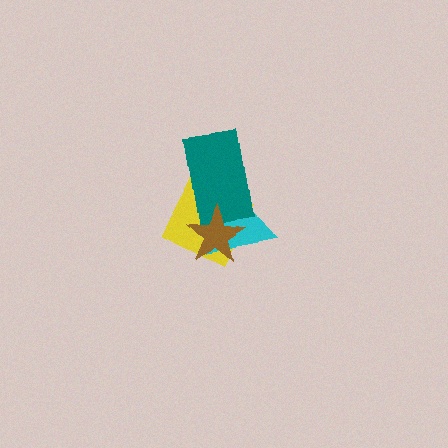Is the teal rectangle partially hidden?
Yes, it is partially covered by another shape.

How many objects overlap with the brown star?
3 objects overlap with the brown star.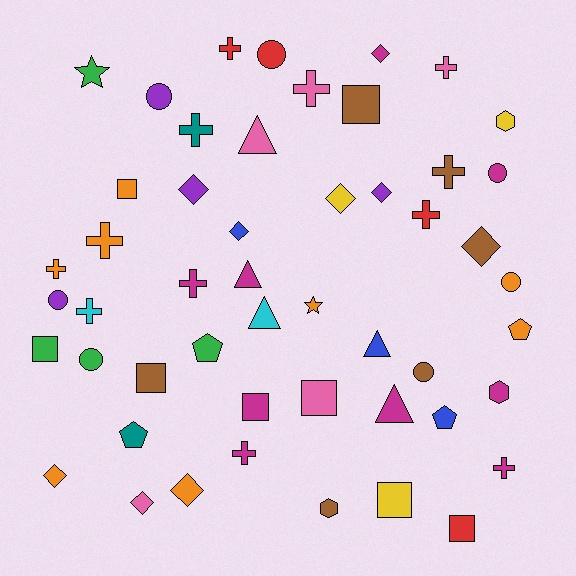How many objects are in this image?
There are 50 objects.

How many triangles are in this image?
There are 5 triangles.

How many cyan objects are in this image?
There are 2 cyan objects.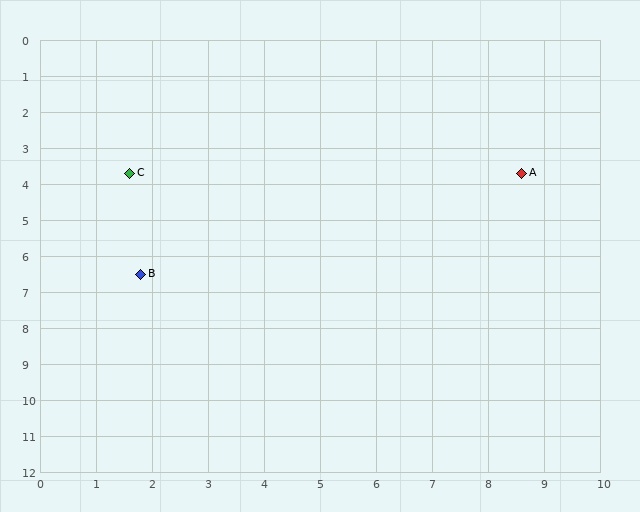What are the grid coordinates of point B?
Point B is at approximately (1.8, 6.5).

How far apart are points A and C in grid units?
Points A and C are about 7.0 grid units apart.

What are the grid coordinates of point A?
Point A is at approximately (8.6, 3.7).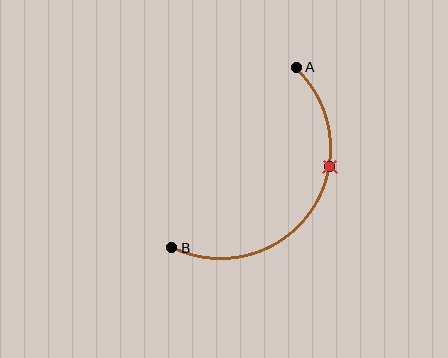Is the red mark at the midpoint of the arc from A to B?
No. The red mark lies on the arc but is closer to endpoint A. The arc midpoint would be at the point on the curve equidistant along the arc from both A and B.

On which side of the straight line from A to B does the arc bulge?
The arc bulges below and to the right of the straight line connecting A and B.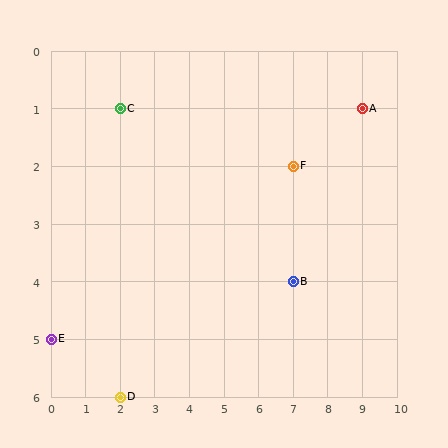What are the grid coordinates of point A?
Point A is at grid coordinates (9, 1).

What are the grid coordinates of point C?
Point C is at grid coordinates (2, 1).